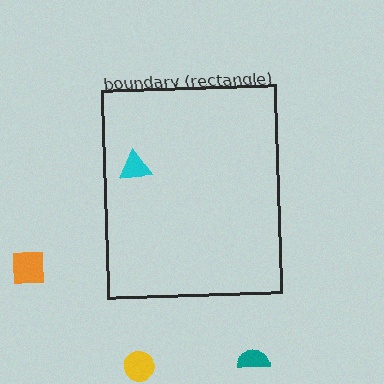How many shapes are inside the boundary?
1 inside, 3 outside.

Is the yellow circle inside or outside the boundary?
Outside.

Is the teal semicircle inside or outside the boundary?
Outside.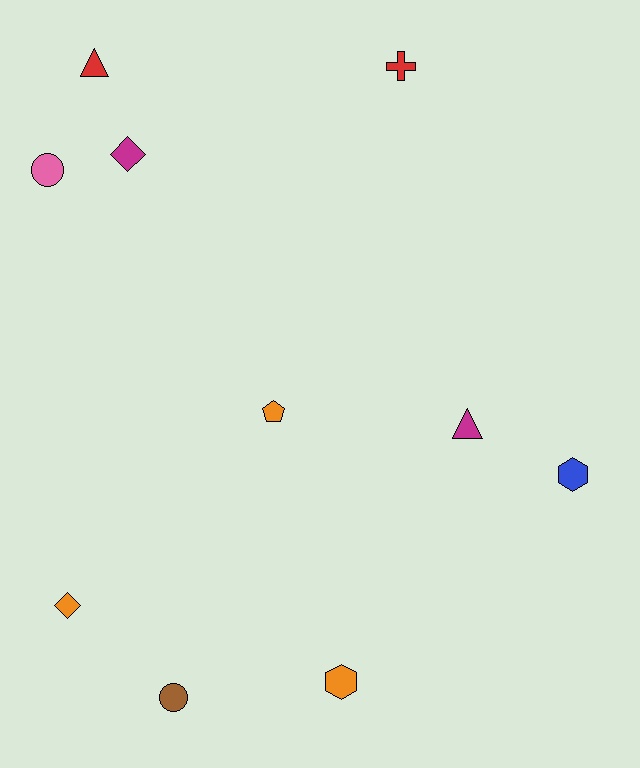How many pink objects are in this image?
There is 1 pink object.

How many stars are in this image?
There are no stars.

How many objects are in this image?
There are 10 objects.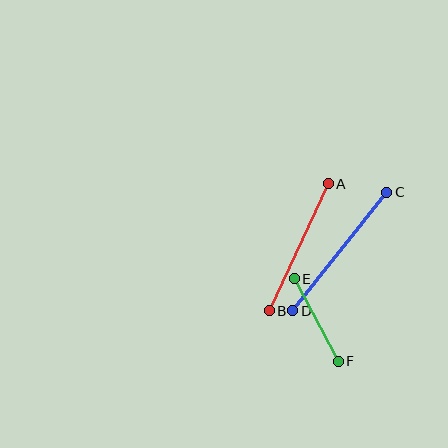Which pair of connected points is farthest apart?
Points C and D are farthest apart.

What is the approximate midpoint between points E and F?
The midpoint is at approximately (316, 320) pixels.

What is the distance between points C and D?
The distance is approximately 151 pixels.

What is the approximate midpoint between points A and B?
The midpoint is at approximately (299, 247) pixels.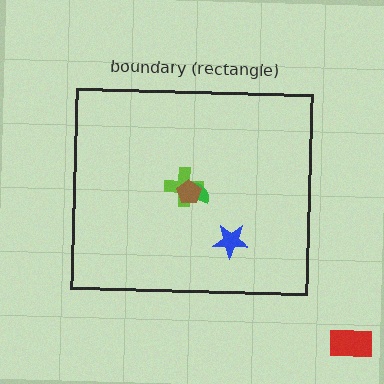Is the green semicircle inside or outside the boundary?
Inside.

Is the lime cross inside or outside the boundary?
Inside.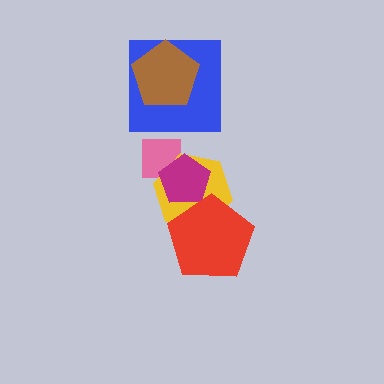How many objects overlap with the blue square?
1 object overlaps with the blue square.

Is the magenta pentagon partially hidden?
Yes, it is partially covered by another shape.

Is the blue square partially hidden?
Yes, it is partially covered by another shape.